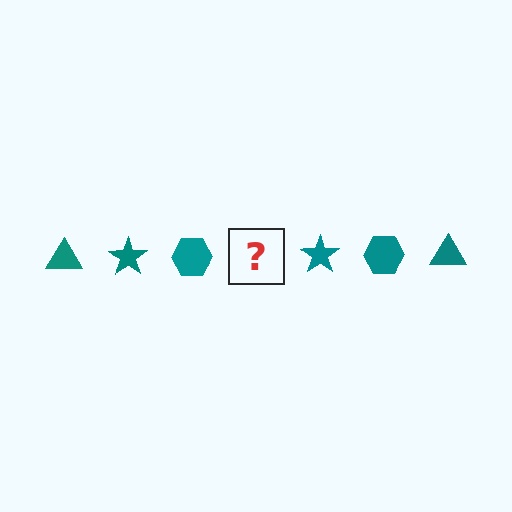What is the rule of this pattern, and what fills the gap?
The rule is that the pattern cycles through triangle, star, hexagon shapes in teal. The gap should be filled with a teal triangle.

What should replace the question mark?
The question mark should be replaced with a teal triangle.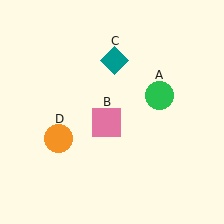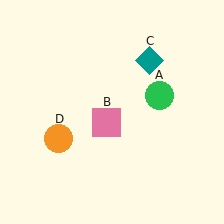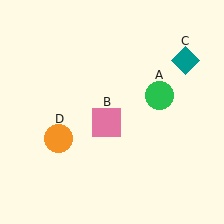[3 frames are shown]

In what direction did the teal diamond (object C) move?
The teal diamond (object C) moved right.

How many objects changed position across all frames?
1 object changed position: teal diamond (object C).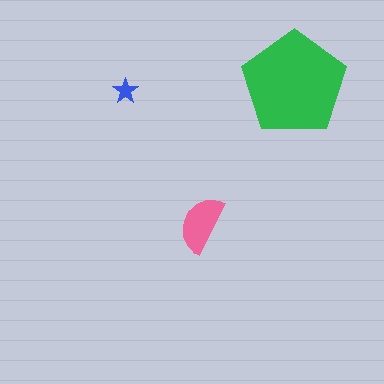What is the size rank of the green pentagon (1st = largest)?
1st.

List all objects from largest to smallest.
The green pentagon, the pink semicircle, the blue star.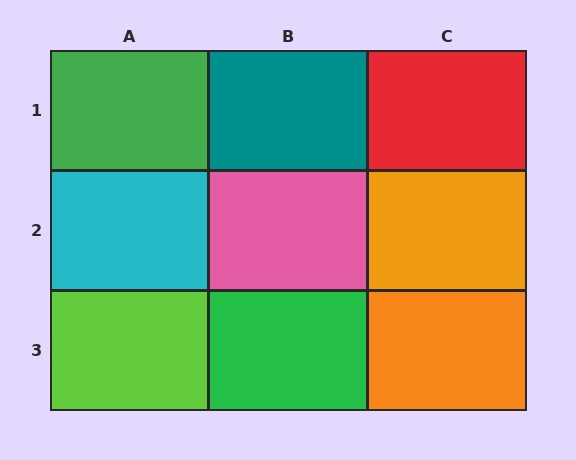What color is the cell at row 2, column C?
Orange.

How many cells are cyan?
1 cell is cyan.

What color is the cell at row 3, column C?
Orange.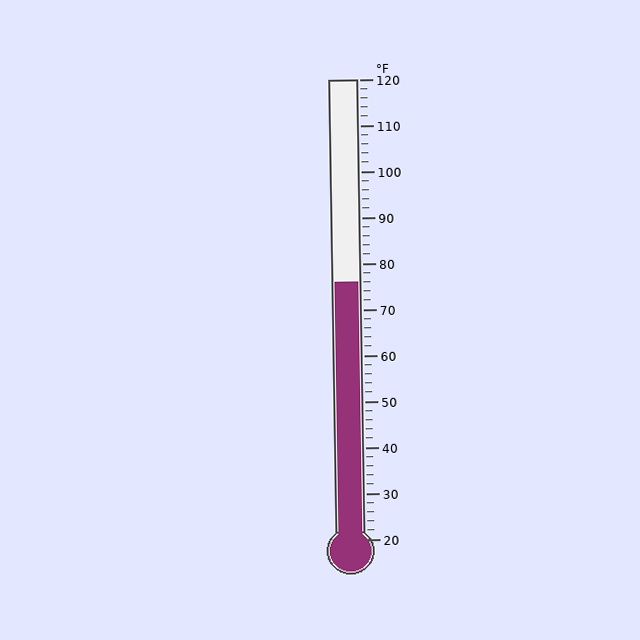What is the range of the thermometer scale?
The thermometer scale ranges from 20°F to 120°F.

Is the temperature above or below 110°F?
The temperature is below 110°F.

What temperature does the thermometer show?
The thermometer shows approximately 76°F.